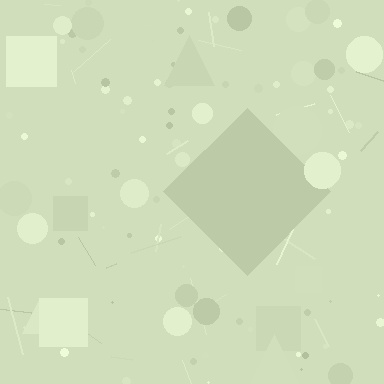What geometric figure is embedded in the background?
A diamond is embedded in the background.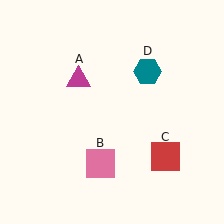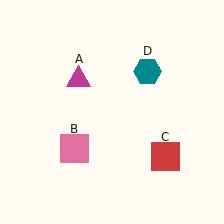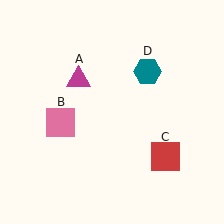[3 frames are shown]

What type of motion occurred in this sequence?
The pink square (object B) rotated clockwise around the center of the scene.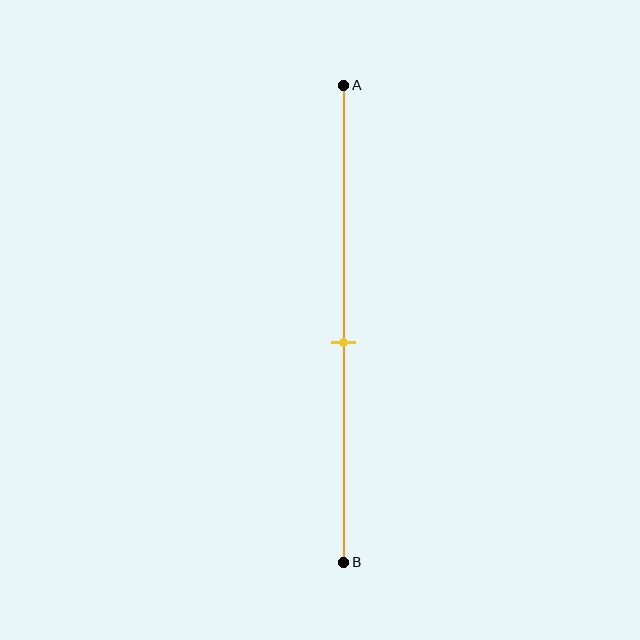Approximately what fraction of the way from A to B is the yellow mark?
The yellow mark is approximately 55% of the way from A to B.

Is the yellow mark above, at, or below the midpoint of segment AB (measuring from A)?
The yellow mark is below the midpoint of segment AB.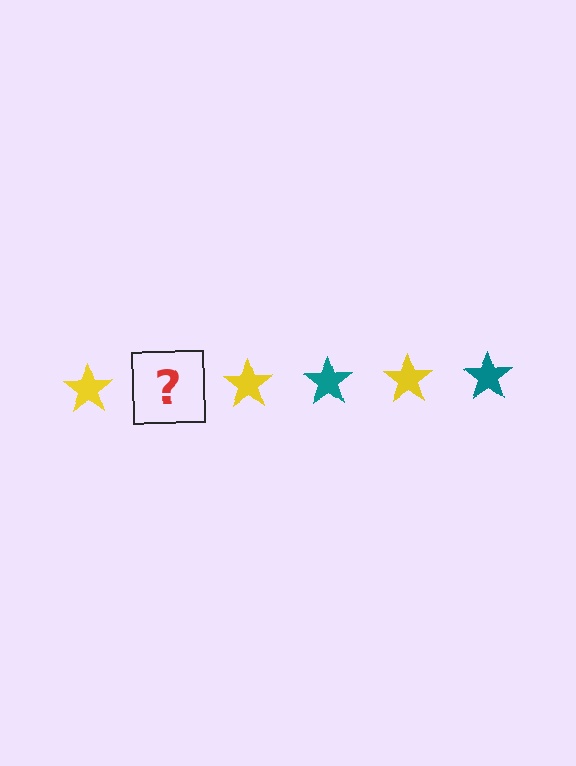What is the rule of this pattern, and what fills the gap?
The rule is that the pattern cycles through yellow, teal stars. The gap should be filled with a teal star.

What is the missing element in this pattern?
The missing element is a teal star.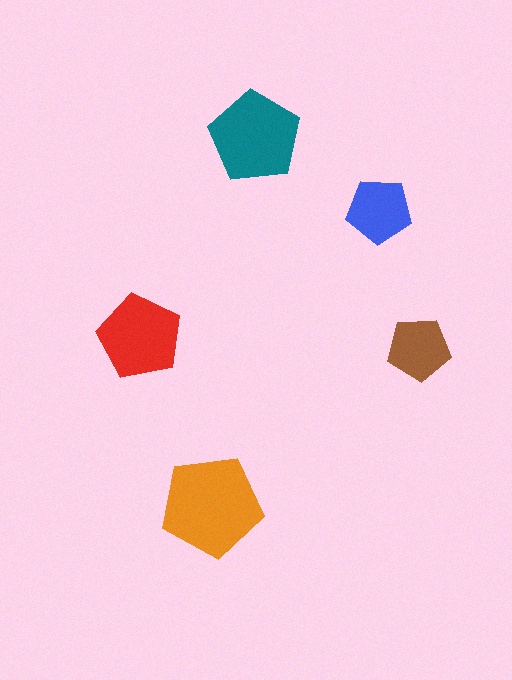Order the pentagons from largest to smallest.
the orange one, the teal one, the red one, the blue one, the brown one.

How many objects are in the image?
There are 5 objects in the image.